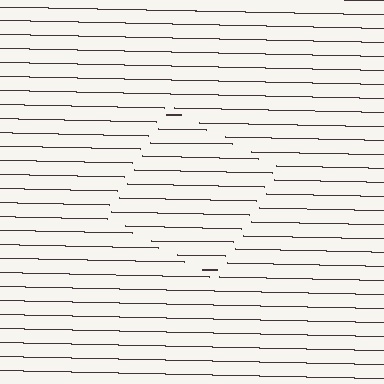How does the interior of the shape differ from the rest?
The interior of the shape contains the same grating, shifted by half a period — the contour is defined by the phase discontinuity where line-ends from the inner and outer gratings abut.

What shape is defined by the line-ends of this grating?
An illusory square. The interior of the shape contains the same grating, shifted by half a period — the contour is defined by the phase discontinuity where line-ends from the inner and outer gratings abut.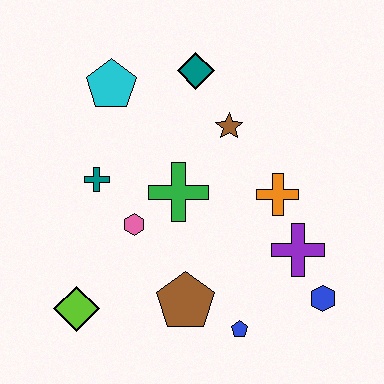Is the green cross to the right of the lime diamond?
Yes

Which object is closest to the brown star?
The teal diamond is closest to the brown star.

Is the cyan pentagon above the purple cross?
Yes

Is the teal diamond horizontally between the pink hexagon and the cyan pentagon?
No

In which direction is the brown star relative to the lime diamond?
The brown star is above the lime diamond.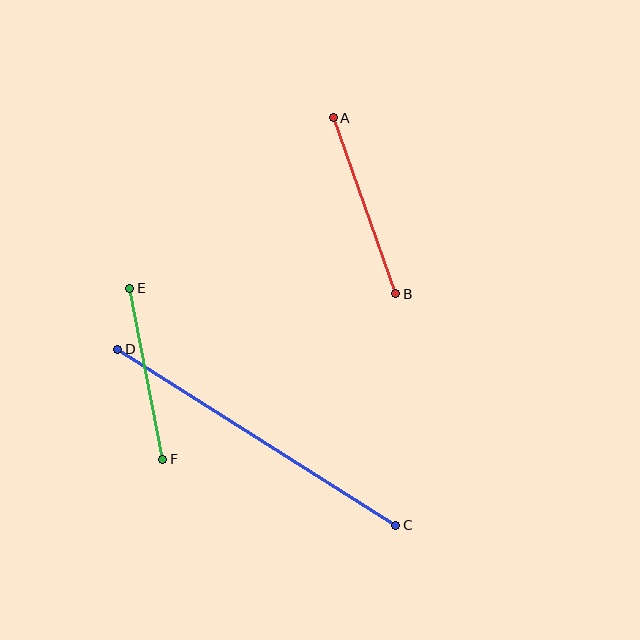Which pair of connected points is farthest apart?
Points C and D are farthest apart.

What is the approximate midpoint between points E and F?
The midpoint is at approximately (146, 374) pixels.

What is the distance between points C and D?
The distance is approximately 329 pixels.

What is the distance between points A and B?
The distance is approximately 187 pixels.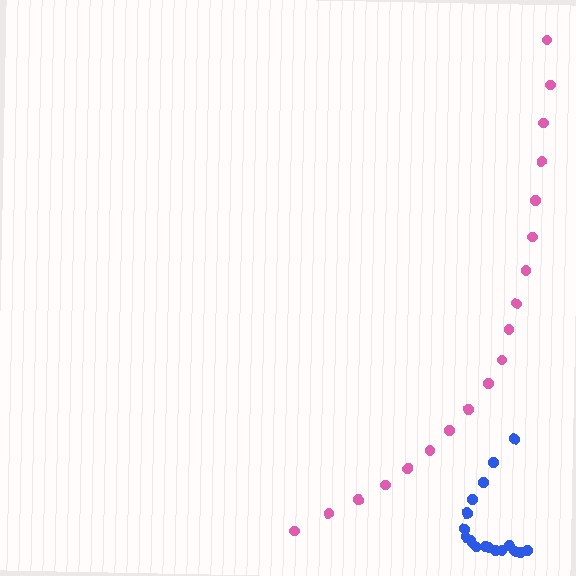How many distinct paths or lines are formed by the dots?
There are 2 distinct paths.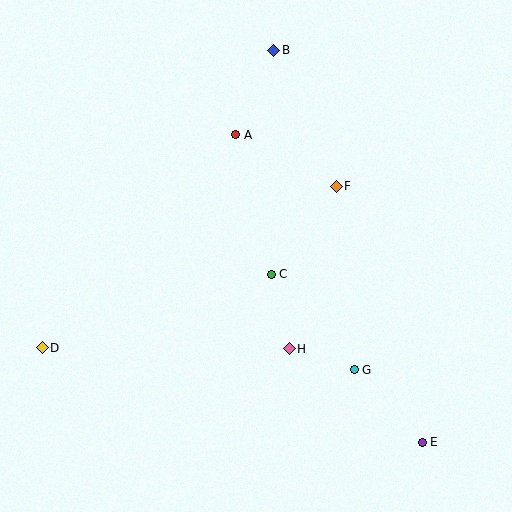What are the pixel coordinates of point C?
Point C is at (271, 274).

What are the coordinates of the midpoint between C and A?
The midpoint between C and A is at (254, 205).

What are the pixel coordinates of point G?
Point G is at (354, 370).